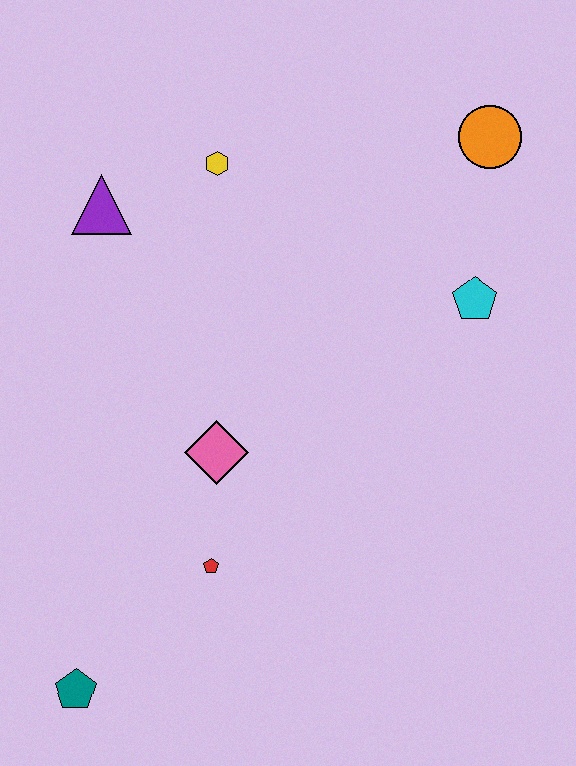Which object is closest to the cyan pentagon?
The orange circle is closest to the cyan pentagon.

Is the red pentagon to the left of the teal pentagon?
No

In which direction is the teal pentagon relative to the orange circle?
The teal pentagon is below the orange circle.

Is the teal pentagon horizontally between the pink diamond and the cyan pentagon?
No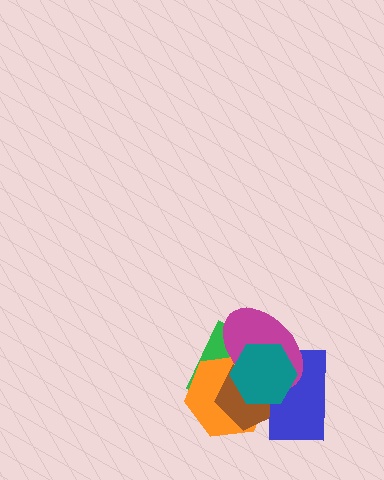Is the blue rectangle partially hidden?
Yes, it is partially covered by another shape.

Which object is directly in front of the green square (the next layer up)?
The orange hexagon is directly in front of the green square.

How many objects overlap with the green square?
5 objects overlap with the green square.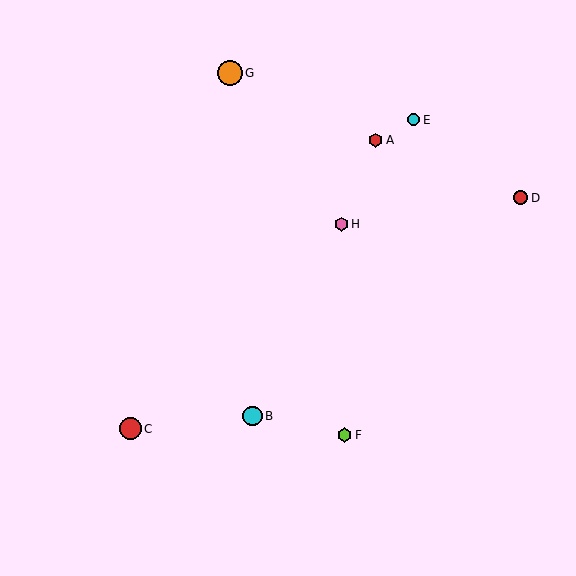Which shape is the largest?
The orange circle (labeled G) is the largest.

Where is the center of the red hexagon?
The center of the red hexagon is at (376, 140).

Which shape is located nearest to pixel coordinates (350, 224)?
The pink hexagon (labeled H) at (341, 224) is nearest to that location.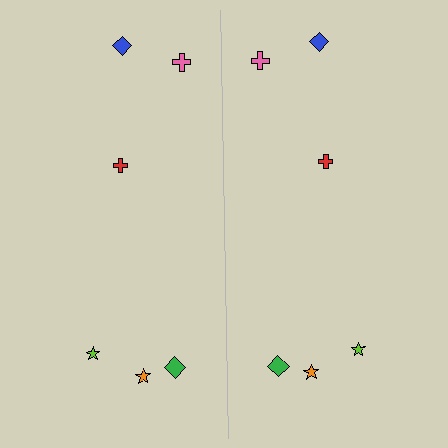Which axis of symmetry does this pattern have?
The pattern has a vertical axis of symmetry running through the center of the image.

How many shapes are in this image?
There are 12 shapes in this image.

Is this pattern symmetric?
Yes, this pattern has bilateral (reflection) symmetry.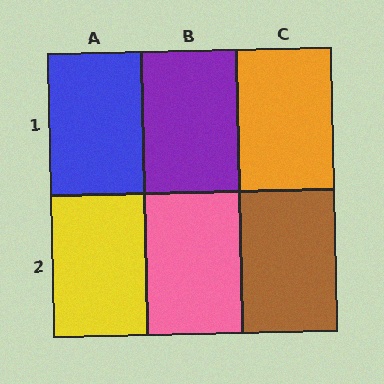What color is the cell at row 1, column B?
Purple.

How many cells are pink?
1 cell is pink.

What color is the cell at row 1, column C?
Orange.